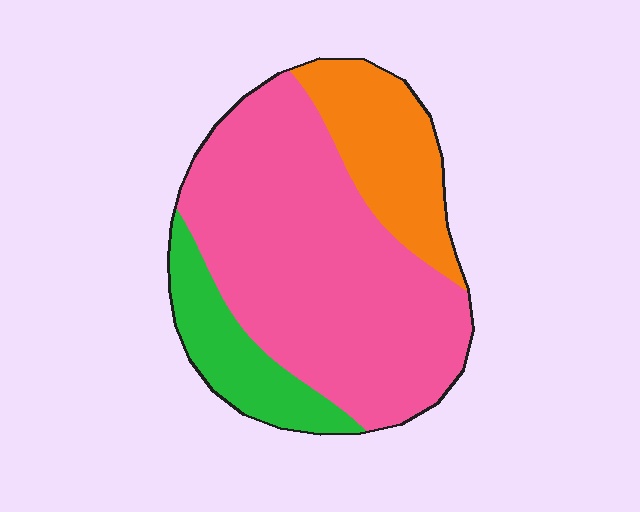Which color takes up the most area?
Pink, at roughly 65%.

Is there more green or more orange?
Orange.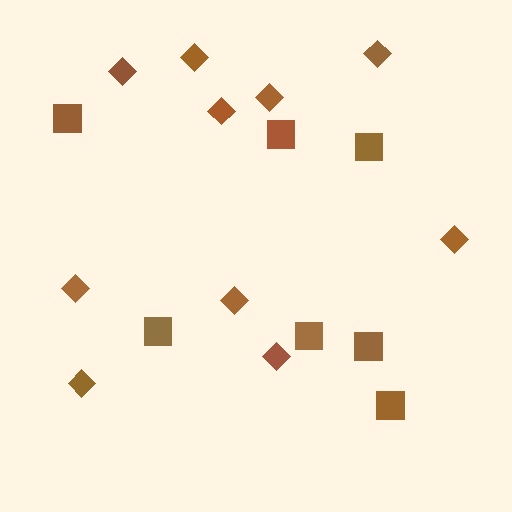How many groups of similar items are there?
There are 2 groups: one group of squares (7) and one group of diamonds (10).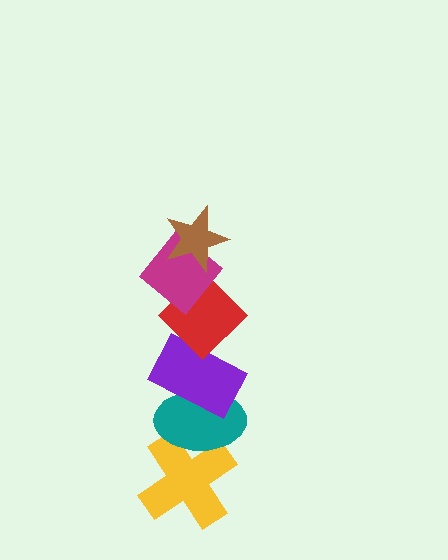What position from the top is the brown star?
The brown star is 1st from the top.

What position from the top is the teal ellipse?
The teal ellipse is 5th from the top.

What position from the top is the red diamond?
The red diamond is 3rd from the top.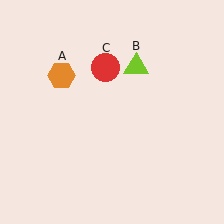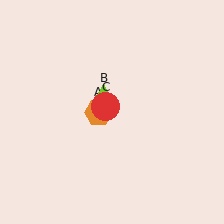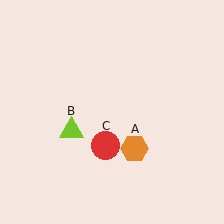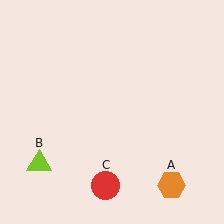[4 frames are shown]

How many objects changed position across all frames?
3 objects changed position: orange hexagon (object A), lime triangle (object B), red circle (object C).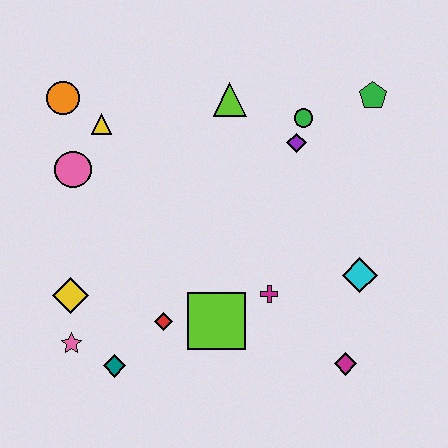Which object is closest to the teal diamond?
The pink star is closest to the teal diamond.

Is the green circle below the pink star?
No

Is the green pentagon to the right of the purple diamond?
Yes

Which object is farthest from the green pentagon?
The pink star is farthest from the green pentagon.